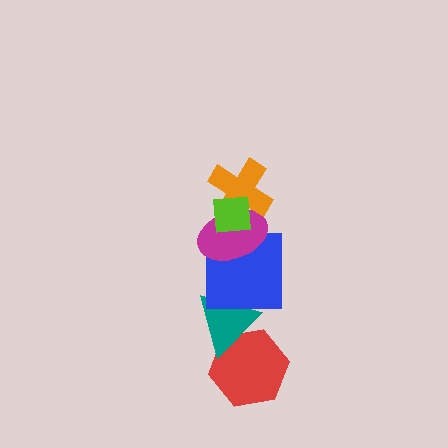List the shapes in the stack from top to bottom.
From top to bottom: the lime square, the orange cross, the magenta ellipse, the blue square, the teal triangle, the red hexagon.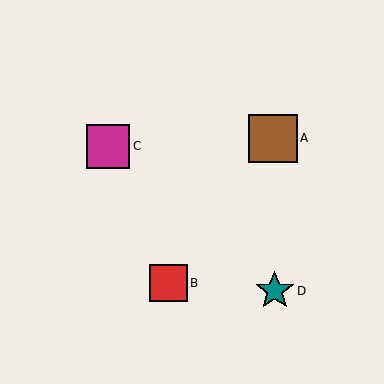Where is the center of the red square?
The center of the red square is at (168, 283).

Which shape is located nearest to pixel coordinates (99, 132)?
The magenta square (labeled C) at (108, 146) is nearest to that location.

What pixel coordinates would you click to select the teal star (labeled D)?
Click at (275, 291) to select the teal star D.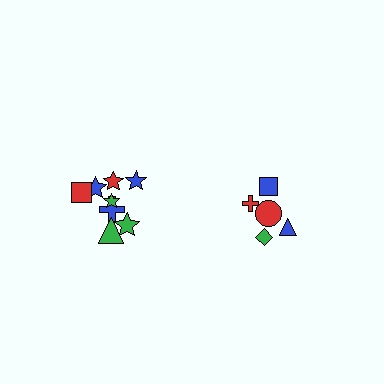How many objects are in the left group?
There are 8 objects.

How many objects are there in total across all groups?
There are 13 objects.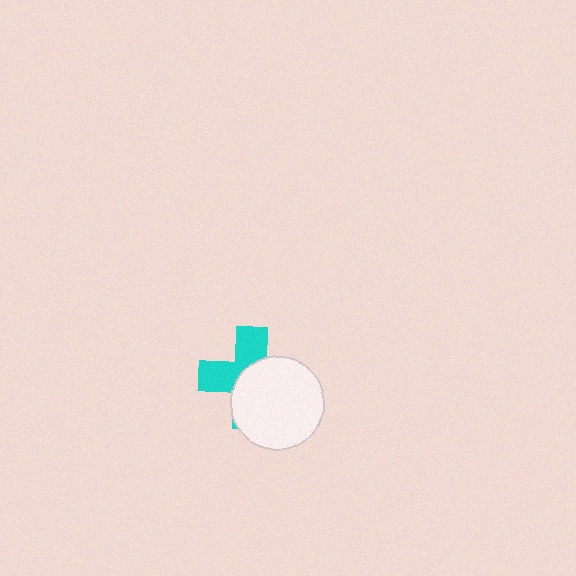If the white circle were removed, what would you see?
You would see the complete cyan cross.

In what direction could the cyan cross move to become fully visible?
The cyan cross could move toward the upper-left. That would shift it out from behind the white circle entirely.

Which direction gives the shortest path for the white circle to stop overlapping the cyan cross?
Moving toward the lower-right gives the shortest separation.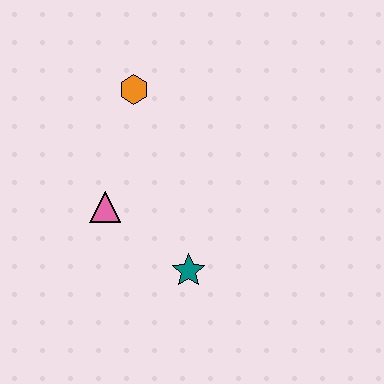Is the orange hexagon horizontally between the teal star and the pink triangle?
Yes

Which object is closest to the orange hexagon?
The pink triangle is closest to the orange hexagon.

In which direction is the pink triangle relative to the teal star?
The pink triangle is to the left of the teal star.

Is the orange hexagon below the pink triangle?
No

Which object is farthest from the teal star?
The orange hexagon is farthest from the teal star.